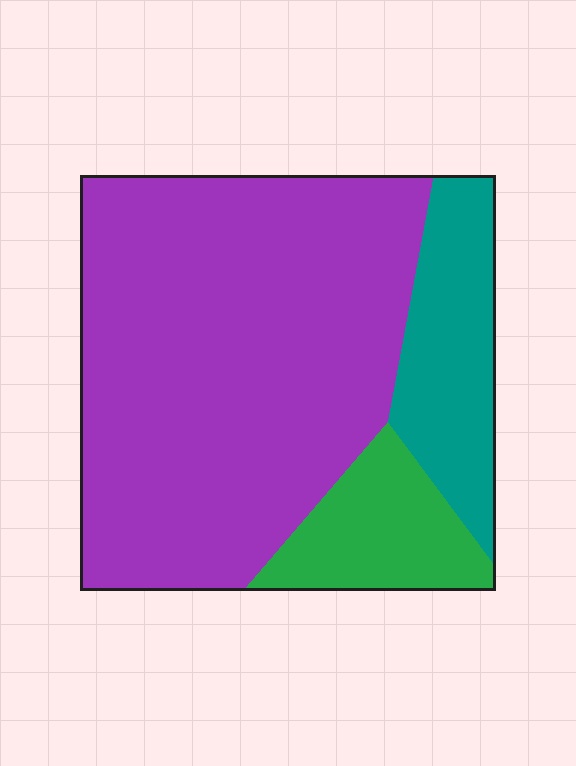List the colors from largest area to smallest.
From largest to smallest: purple, teal, green.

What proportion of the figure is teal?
Teal takes up less than a quarter of the figure.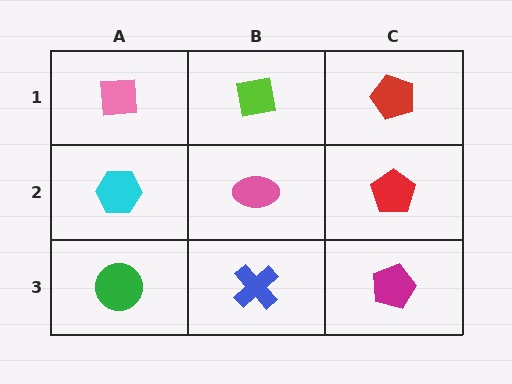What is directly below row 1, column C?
A red pentagon.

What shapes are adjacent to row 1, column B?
A pink ellipse (row 2, column B), a pink square (row 1, column A), a red pentagon (row 1, column C).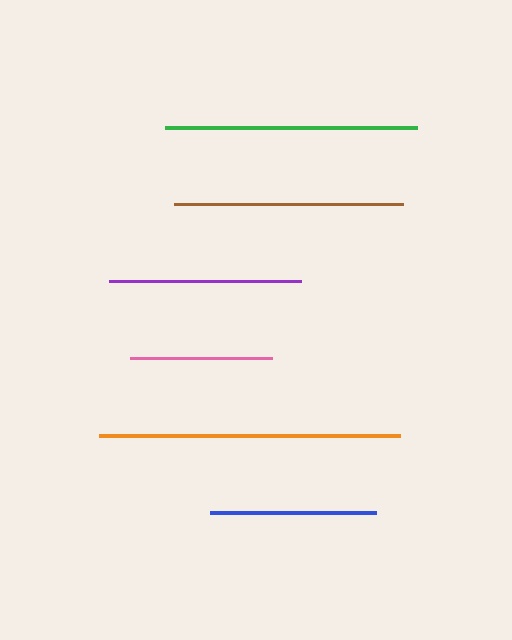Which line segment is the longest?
The orange line is the longest at approximately 302 pixels.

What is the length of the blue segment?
The blue segment is approximately 166 pixels long.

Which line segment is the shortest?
The pink line is the shortest at approximately 142 pixels.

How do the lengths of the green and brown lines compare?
The green and brown lines are approximately the same length.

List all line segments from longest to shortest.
From longest to shortest: orange, green, brown, purple, blue, pink.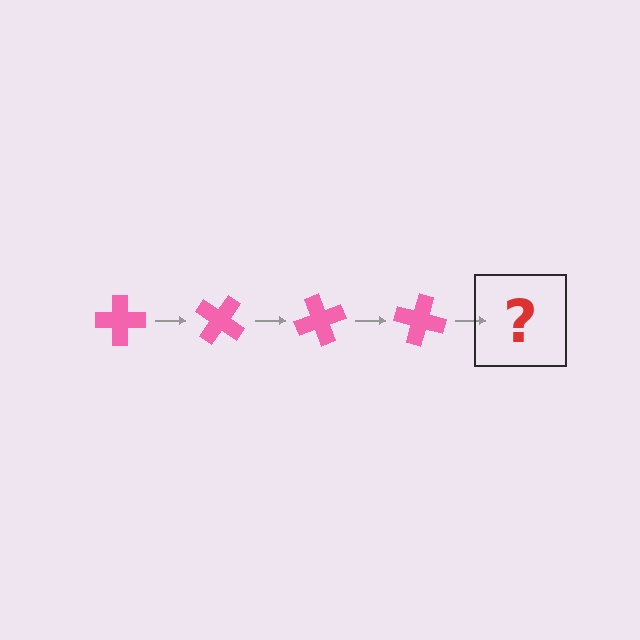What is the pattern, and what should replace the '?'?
The pattern is that the cross rotates 35 degrees each step. The '?' should be a pink cross rotated 140 degrees.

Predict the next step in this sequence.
The next step is a pink cross rotated 140 degrees.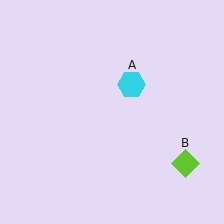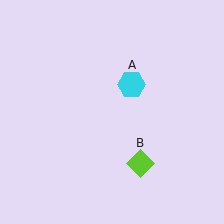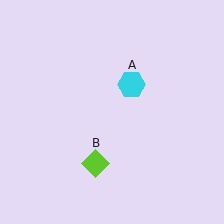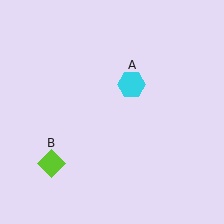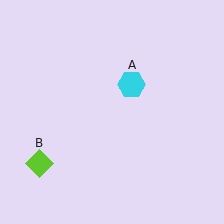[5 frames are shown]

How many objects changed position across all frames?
1 object changed position: lime diamond (object B).